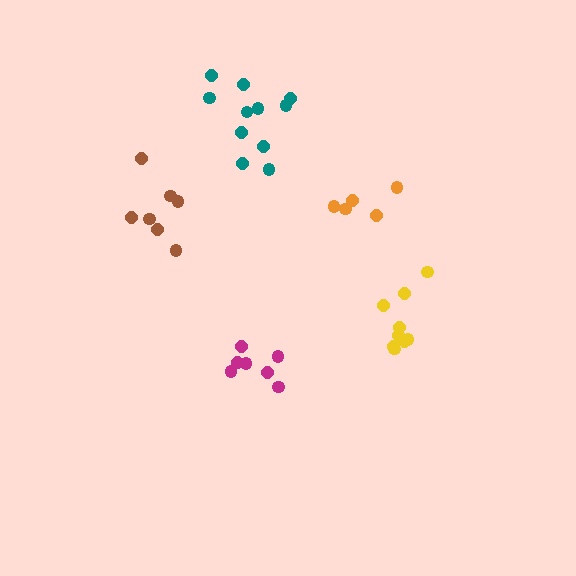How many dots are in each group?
Group 1: 5 dots, Group 2: 7 dots, Group 3: 7 dots, Group 4: 9 dots, Group 5: 11 dots (39 total).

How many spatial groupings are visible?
There are 5 spatial groupings.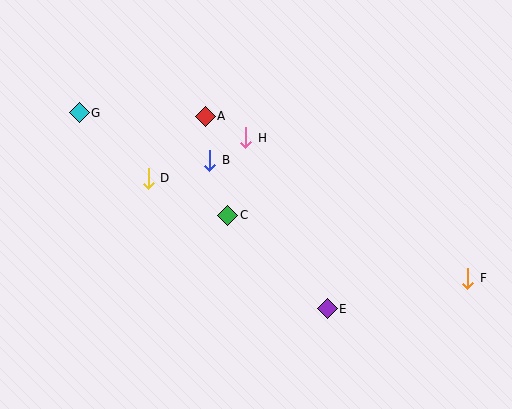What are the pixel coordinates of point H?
Point H is at (246, 138).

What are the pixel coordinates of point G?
Point G is at (79, 113).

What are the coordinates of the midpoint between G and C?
The midpoint between G and C is at (153, 164).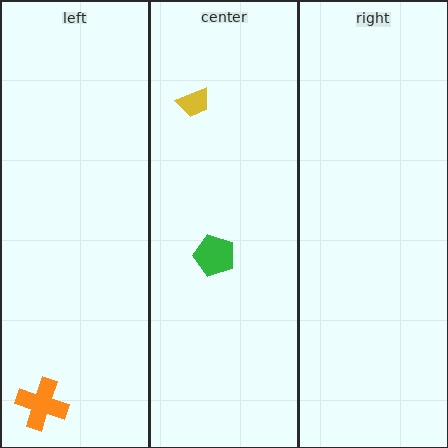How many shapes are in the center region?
2.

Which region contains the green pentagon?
The center region.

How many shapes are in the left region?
1.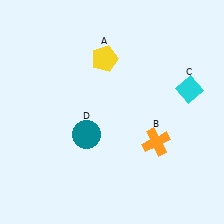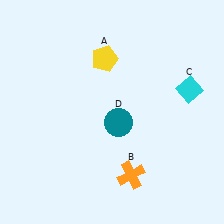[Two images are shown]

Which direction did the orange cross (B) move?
The orange cross (B) moved down.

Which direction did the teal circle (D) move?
The teal circle (D) moved right.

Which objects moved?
The objects that moved are: the orange cross (B), the teal circle (D).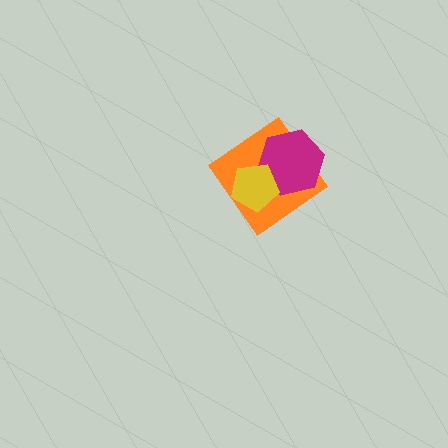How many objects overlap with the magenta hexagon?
2 objects overlap with the magenta hexagon.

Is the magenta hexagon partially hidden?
Yes, it is partially covered by another shape.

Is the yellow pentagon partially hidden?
No, no other shape covers it.